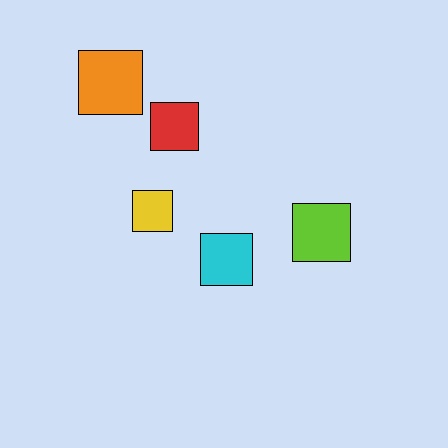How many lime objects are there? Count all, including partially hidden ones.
There is 1 lime object.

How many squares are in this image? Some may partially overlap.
There are 5 squares.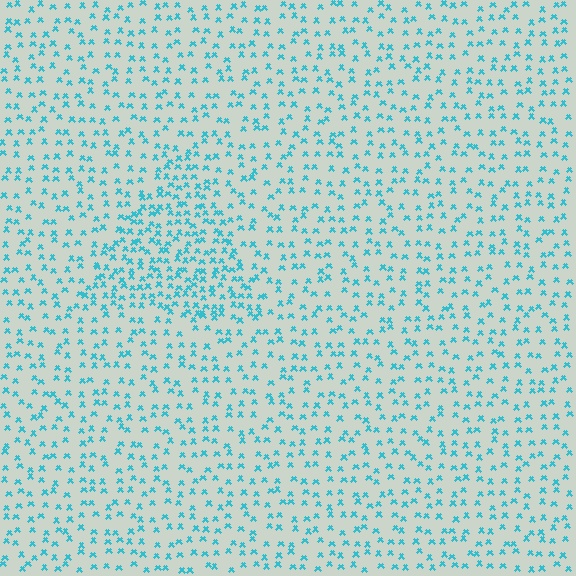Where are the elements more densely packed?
The elements are more densely packed inside the triangle boundary.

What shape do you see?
I see a triangle.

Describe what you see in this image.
The image contains small cyan elements arranged at two different densities. A triangle-shaped region is visible where the elements are more densely packed than the surrounding area.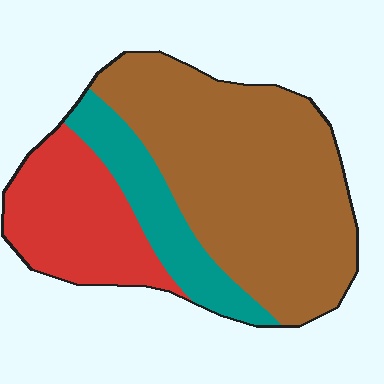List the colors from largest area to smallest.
From largest to smallest: brown, red, teal.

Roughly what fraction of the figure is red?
Red takes up about one quarter (1/4) of the figure.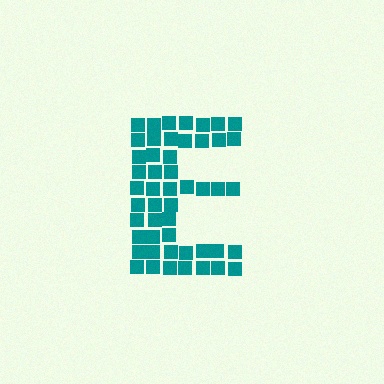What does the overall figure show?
The overall figure shows the letter E.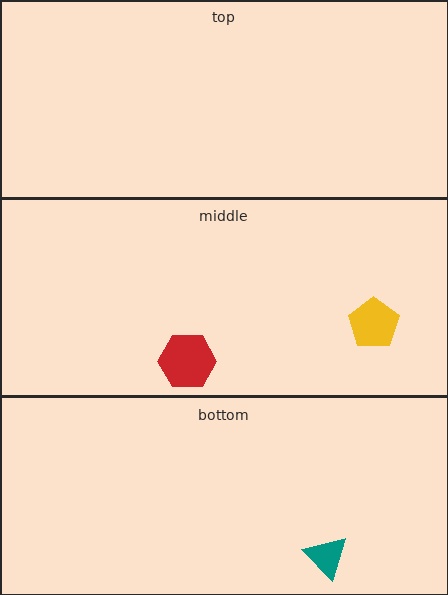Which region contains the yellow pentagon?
The middle region.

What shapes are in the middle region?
The red hexagon, the yellow pentagon.